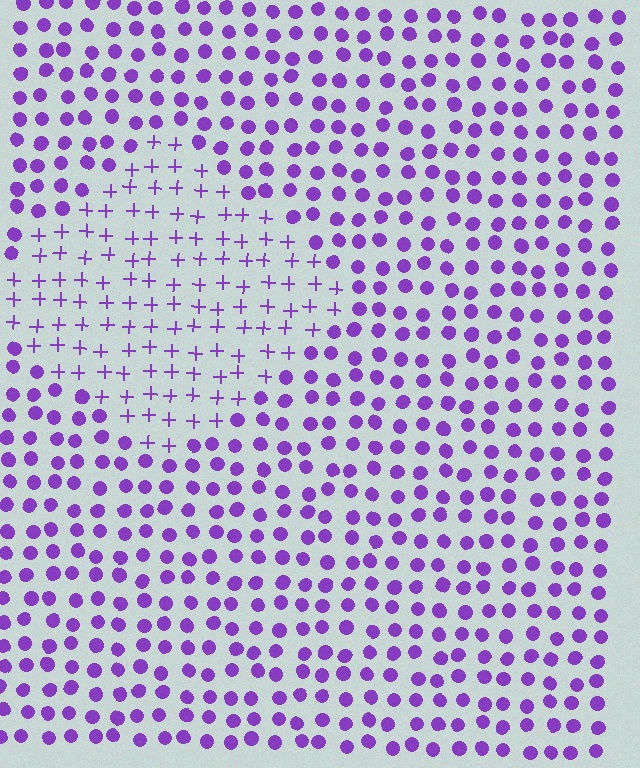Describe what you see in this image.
The image is filled with small purple elements arranged in a uniform grid. A diamond-shaped region contains plus signs, while the surrounding area contains circles. The boundary is defined purely by the change in element shape.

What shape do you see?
I see a diamond.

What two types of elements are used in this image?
The image uses plus signs inside the diamond region and circles outside it.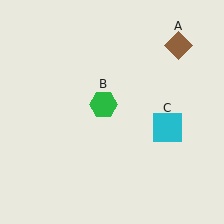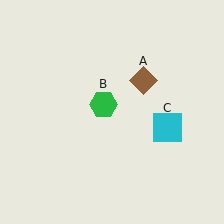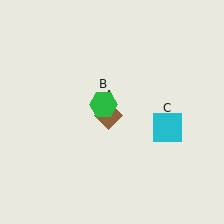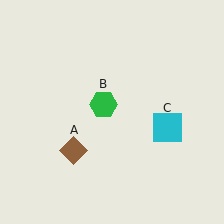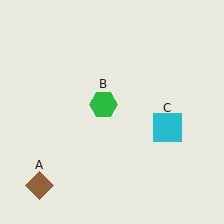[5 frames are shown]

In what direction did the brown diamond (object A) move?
The brown diamond (object A) moved down and to the left.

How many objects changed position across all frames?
1 object changed position: brown diamond (object A).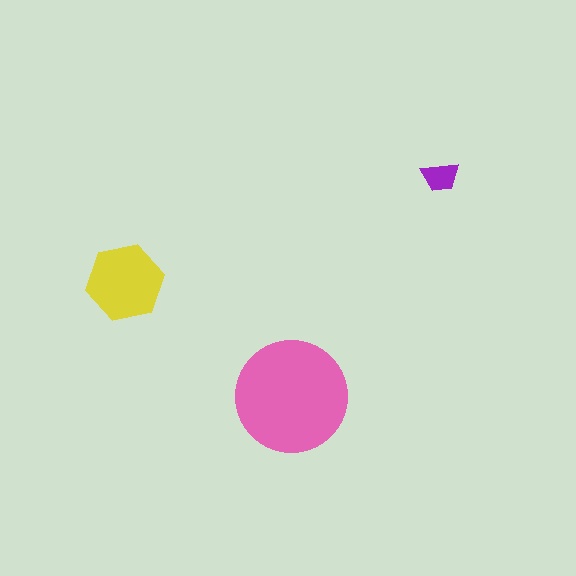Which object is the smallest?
The purple trapezoid.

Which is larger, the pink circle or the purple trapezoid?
The pink circle.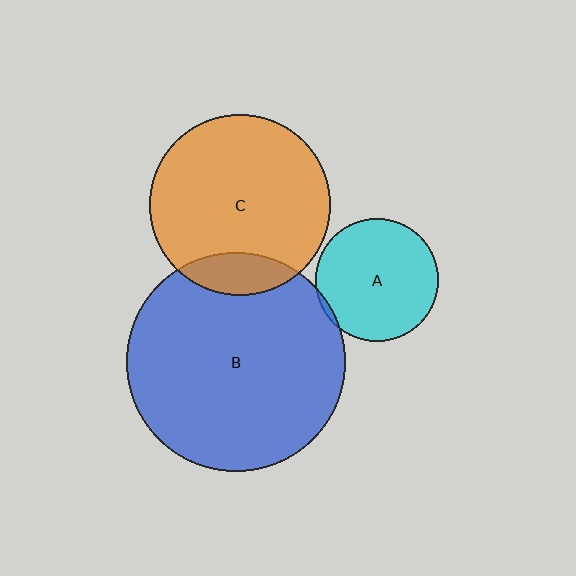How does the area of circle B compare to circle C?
Approximately 1.5 times.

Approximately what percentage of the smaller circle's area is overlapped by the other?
Approximately 15%.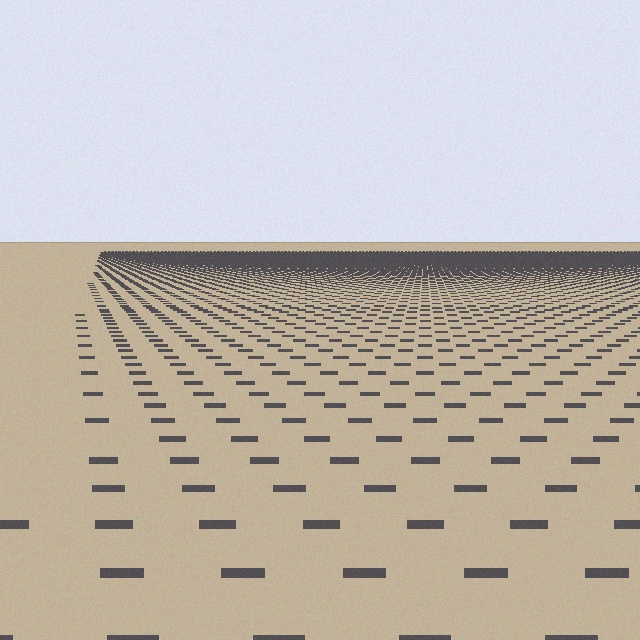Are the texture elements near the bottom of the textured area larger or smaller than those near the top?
Larger. Near the bottom, elements are closer to the viewer and appear at a bigger on-screen size.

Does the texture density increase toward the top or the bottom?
Density increases toward the top.